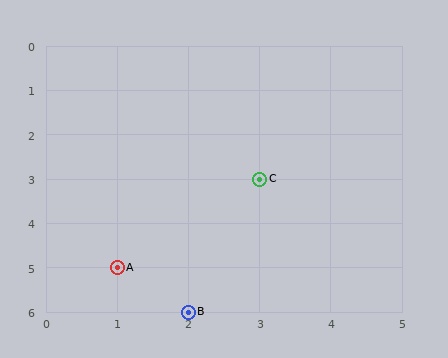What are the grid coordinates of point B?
Point B is at grid coordinates (2, 6).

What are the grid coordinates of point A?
Point A is at grid coordinates (1, 5).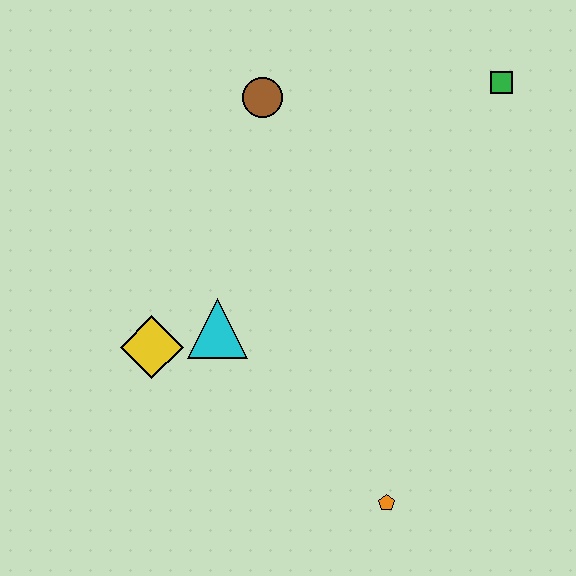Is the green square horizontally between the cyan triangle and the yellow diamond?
No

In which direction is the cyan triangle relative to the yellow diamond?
The cyan triangle is to the right of the yellow diamond.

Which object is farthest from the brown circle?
The orange pentagon is farthest from the brown circle.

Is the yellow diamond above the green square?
No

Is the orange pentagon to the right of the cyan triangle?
Yes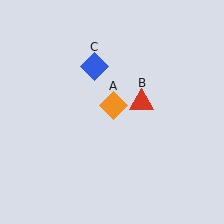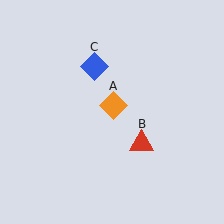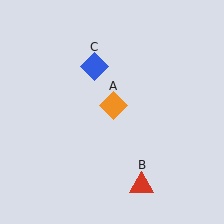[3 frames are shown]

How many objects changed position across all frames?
1 object changed position: red triangle (object B).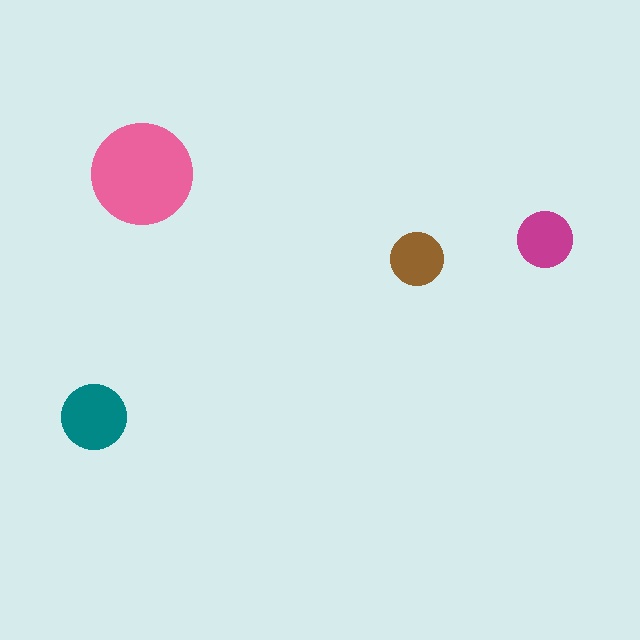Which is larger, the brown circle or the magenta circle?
The magenta one.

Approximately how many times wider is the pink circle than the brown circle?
About 2 times wider.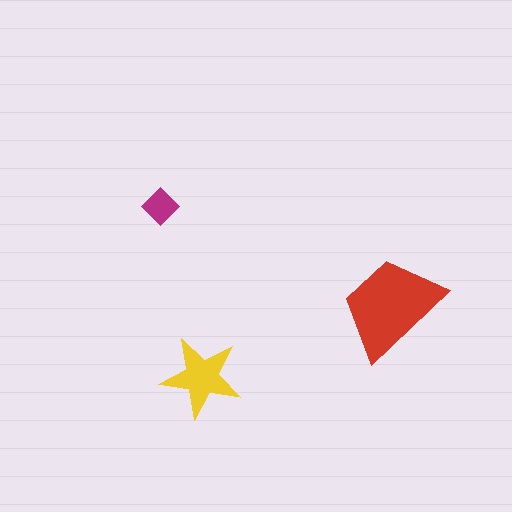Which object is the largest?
The red trapezoid.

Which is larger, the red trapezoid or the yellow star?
The red trapezoid.